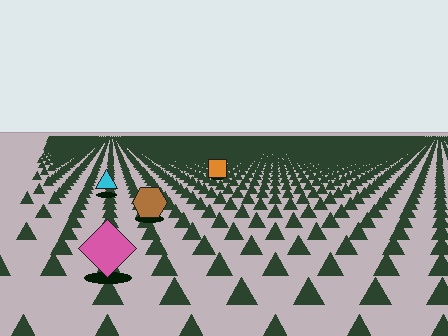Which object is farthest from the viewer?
The orange square is farthest from the viewer. It appears smaller and the ground texture around it is denser.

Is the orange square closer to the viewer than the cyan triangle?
No. The cyan triangle is closer — you can tell from the texture gradient: the ground texture is coarser near it.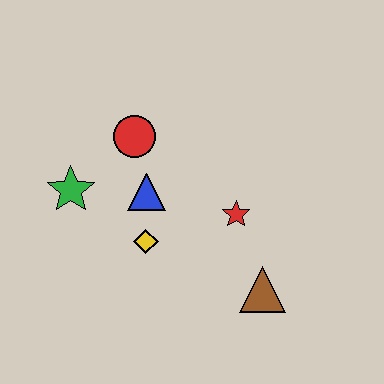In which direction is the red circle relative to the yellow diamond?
The red circle is above the yellow diamond.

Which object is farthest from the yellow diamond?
The brown triangle is farthest from the yellow diamond.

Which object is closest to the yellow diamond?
The blue triangle is closest to the yellow diamond.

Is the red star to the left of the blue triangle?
No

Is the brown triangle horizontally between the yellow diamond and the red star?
No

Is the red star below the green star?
Yes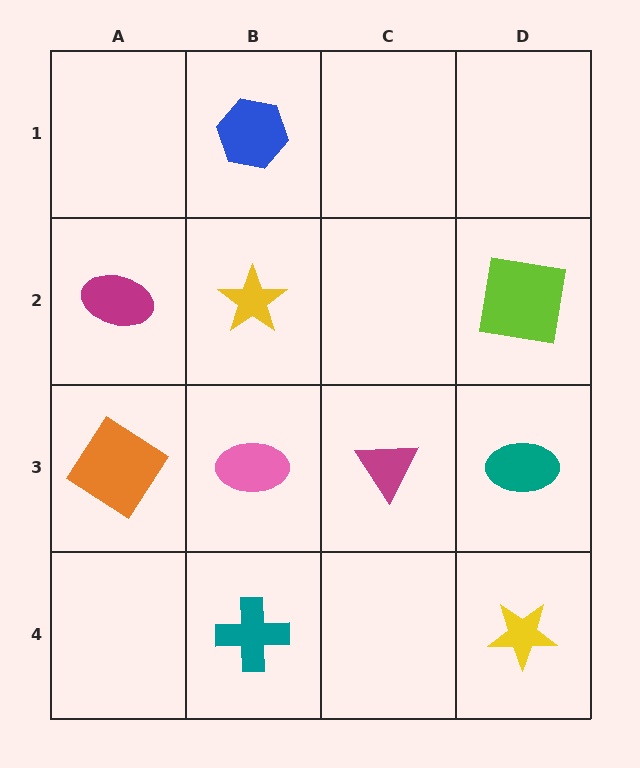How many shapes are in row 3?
4 shapes.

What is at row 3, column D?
A teal ellipse.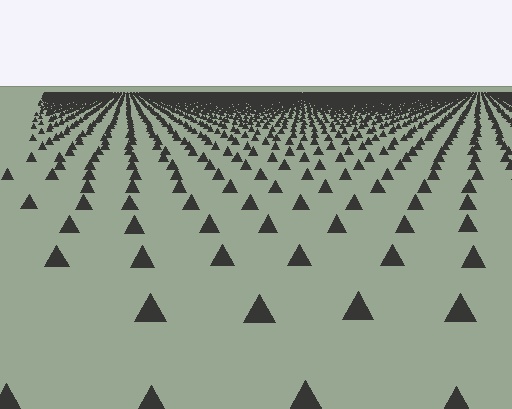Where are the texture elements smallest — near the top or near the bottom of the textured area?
Near the top.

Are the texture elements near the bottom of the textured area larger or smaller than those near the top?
Larger. Near the bottom, elements are closer to the viewer and appear at a bigger on-screen size.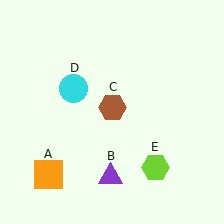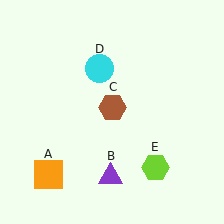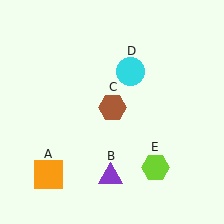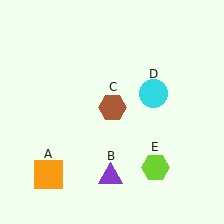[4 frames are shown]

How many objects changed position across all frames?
1 object changed position: cyan circle (object D).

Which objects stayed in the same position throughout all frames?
Orange square (object A) and purple triangle (object B) and brown hexagon (object C) and lime hexagon (object E) remained stationary.